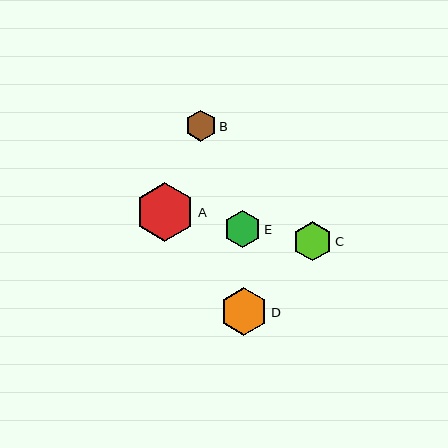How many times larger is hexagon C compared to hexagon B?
Hexagon C is approximately 1.3 times the size of hexagon B.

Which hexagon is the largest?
Hexagon A is the largest with a size of approximately 59 pixels.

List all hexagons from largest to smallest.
From largest to smallest: A, D, C, E, B.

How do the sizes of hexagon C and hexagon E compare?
Hexagon C and hexagon E are approximately the same size.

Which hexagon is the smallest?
Hexagon B is the smallest with a size of approximately 31 pixels.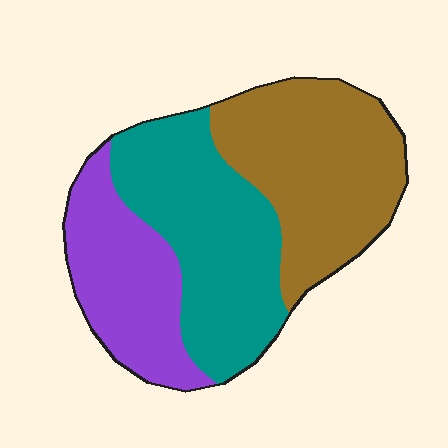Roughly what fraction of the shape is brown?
Brown covers roughly 35% of the shape.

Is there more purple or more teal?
Teal.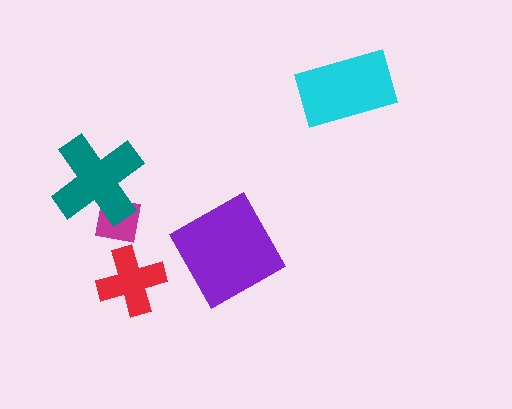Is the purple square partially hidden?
No, no other shape covers it.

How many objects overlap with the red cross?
0 objects overlap with the red cross.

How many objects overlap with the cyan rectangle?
0 objects overlap with the cyan rectangle.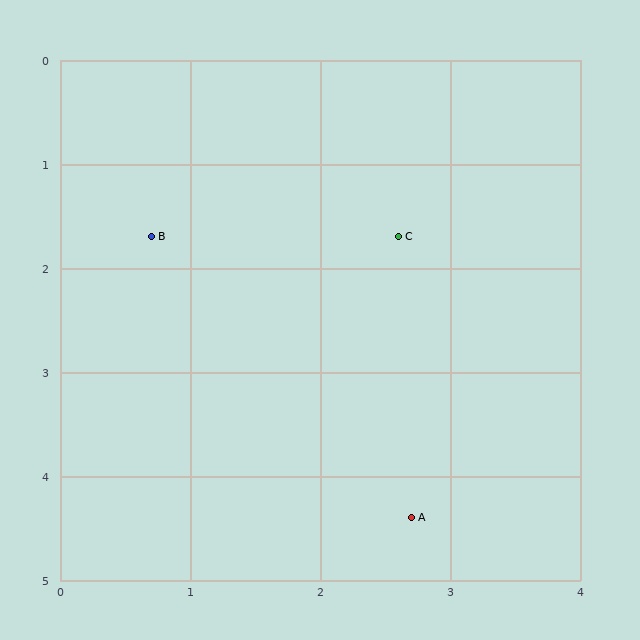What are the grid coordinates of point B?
Point B is at approximately (0.7, 1.7).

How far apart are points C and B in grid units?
Points C and B are about 1.9 grid units apart.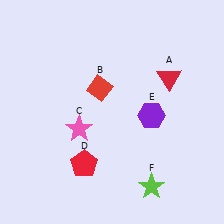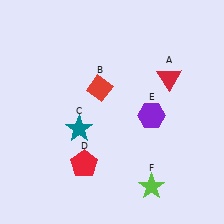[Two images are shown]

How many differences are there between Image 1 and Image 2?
There is 1 difference between the two images.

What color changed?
The star (C) changed from pink in Image 1 to teal in Image 2.